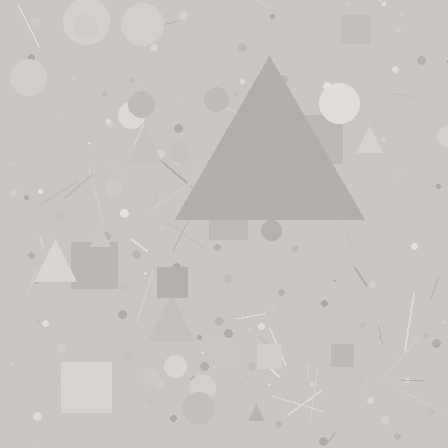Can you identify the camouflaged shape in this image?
The camouflaged shape is a triangle.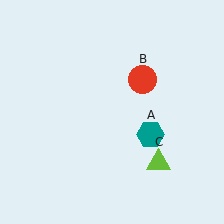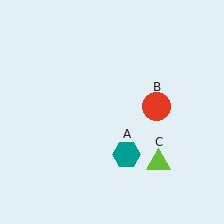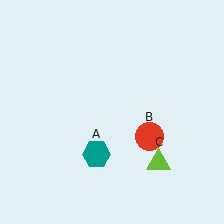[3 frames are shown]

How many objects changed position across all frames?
2 objects changed position: teal hexagon (object A), red circle (object B).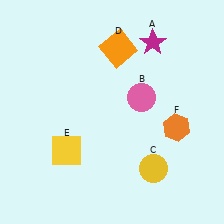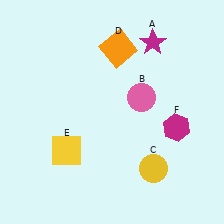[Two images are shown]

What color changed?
The hexagon (F) changed from orange in Image 1 to magenta in Image 2.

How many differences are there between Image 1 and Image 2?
There is 1 difference between the two images.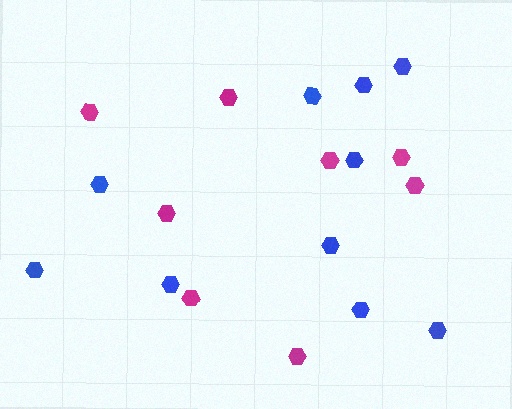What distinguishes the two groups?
There are 2 groups: one group of magenta hexagons (8) and one group of blue hexagons (10).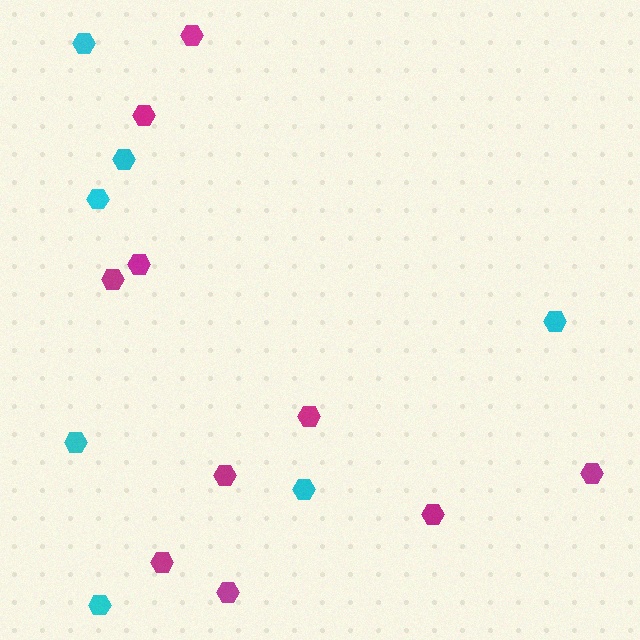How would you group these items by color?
There are 2 groups: one group of cyan hexagons (7) and one group of magenta hexagons (10).